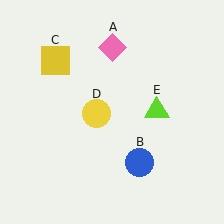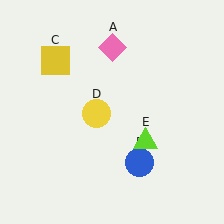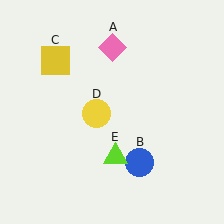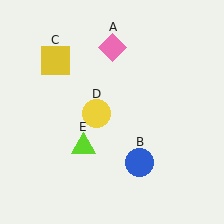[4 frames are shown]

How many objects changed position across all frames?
1 object changed position: lime triangle (object E).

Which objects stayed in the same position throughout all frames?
Pink diamond (object A) and blue circle (object B) and yellow square (object C) and yellow circle (object D) remained stationary.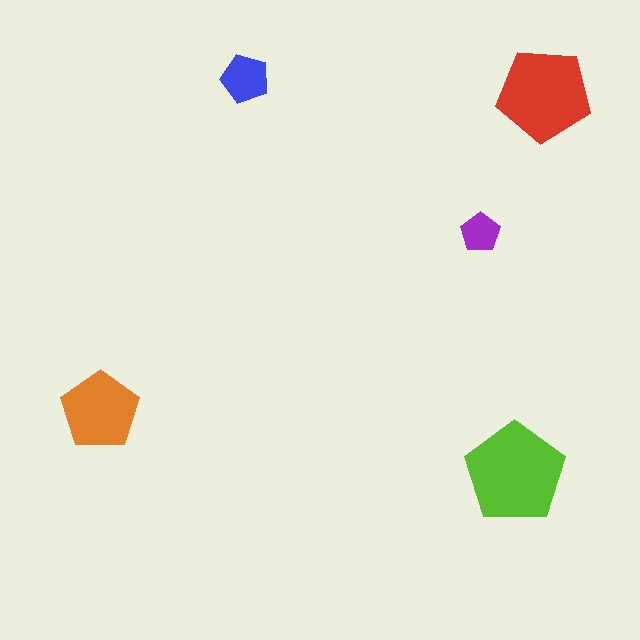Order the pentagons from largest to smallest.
the lime one, the red one, the orange one, the blue one, the purple one.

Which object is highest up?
The blue pentagon is topmost.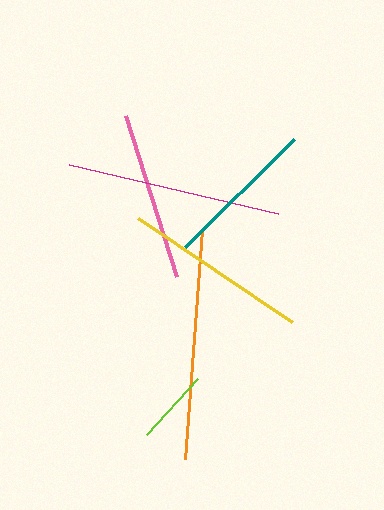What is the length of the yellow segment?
The yellow segment is approximately 185 pixels long.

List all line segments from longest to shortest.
From longest to shortest: orange, magenta, yellow, pink, teal, lime.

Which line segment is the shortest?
The lime line is the shortest at approximately 76 pixels.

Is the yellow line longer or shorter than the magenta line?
The magenta line is longer than the yellow line.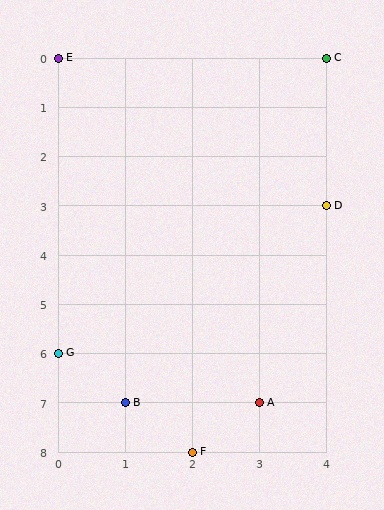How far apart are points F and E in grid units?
Points F and E are 2 columns and 8 rows apart (about 8.2 grid units diagonally).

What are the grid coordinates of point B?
Point B is at grid coordinates (1, 7).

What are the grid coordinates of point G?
Point G is at grid coordinates (0, 6).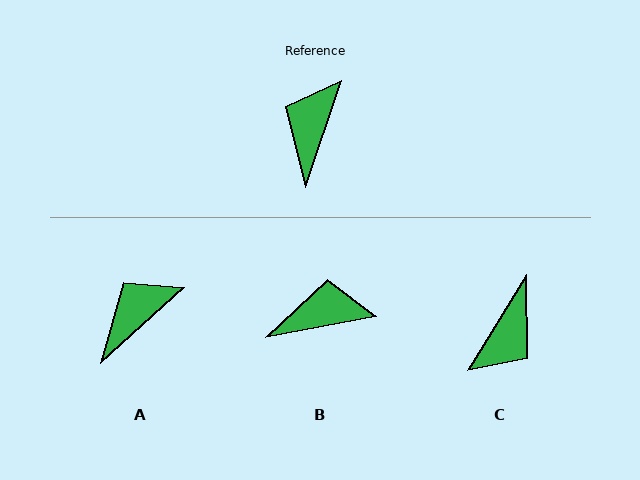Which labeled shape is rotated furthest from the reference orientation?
C, about 167 degrees away.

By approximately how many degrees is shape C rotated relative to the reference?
Approximately 167 degrees counter-clockwise.